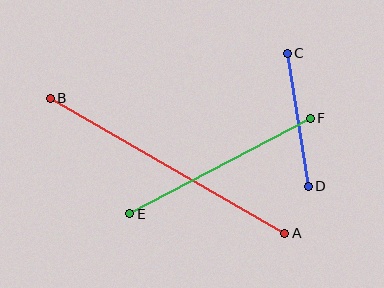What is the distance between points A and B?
The distance is approximately 270 pixels.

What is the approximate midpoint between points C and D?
The midpoint is at approximately (298, 120) pixels.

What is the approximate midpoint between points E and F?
The midpoint is at approximately (220, 166) pixels.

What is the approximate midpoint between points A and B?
The midpoint is at approximately (167, 166) pixels.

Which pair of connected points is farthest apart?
Points A and B are farthest apart.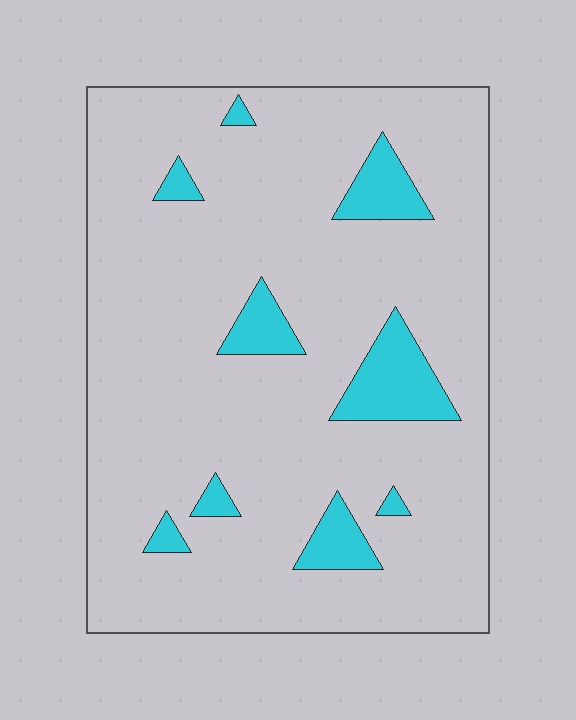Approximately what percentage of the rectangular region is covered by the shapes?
Approximately 10%.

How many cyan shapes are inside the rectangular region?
9.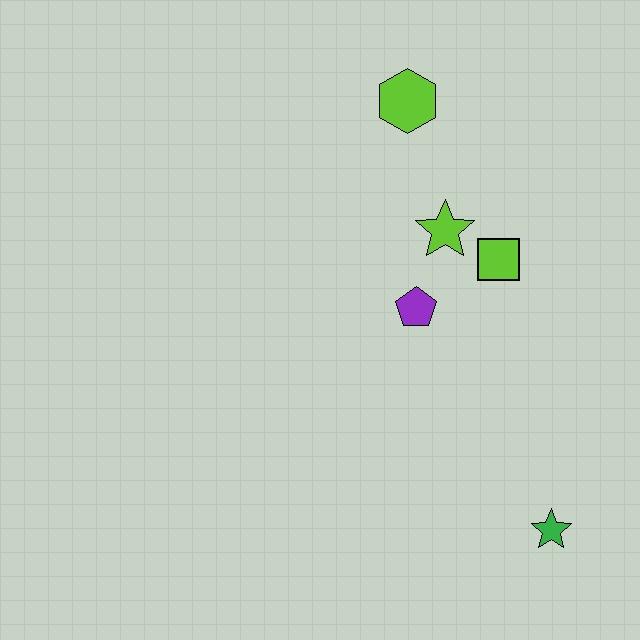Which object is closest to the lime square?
The lime star is closest to the lime square.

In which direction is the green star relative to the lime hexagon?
The green star is below the lime hexagon.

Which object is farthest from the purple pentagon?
The green star is farthest from the purple pentagon.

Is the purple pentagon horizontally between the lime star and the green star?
No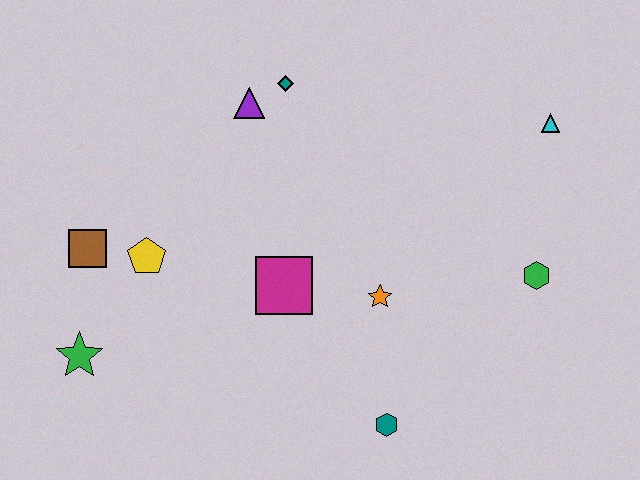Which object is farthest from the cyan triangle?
The green star is farthest from the cyan triangle.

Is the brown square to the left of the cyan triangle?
Yes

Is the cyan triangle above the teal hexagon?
Yes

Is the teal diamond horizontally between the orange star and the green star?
Yes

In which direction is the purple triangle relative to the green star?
The purple triangle is above the green star.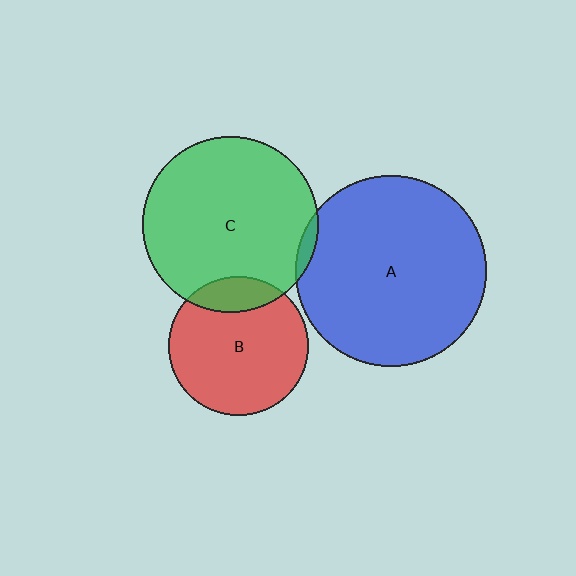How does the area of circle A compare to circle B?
Approximately 1.9 times.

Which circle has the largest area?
Circle A (blue).